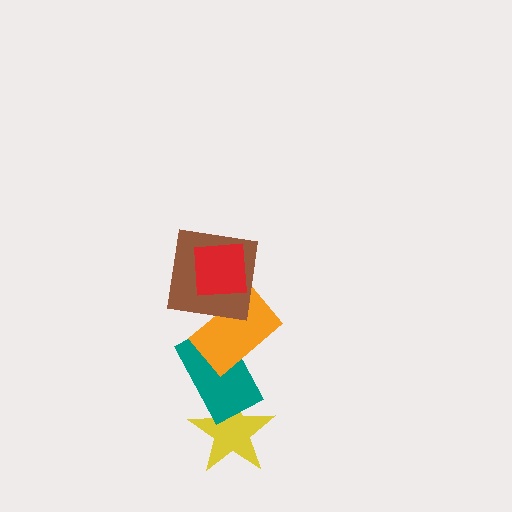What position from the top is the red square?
The red square is 1st from the top.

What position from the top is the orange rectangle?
The orange rectangle is 3rd from the top.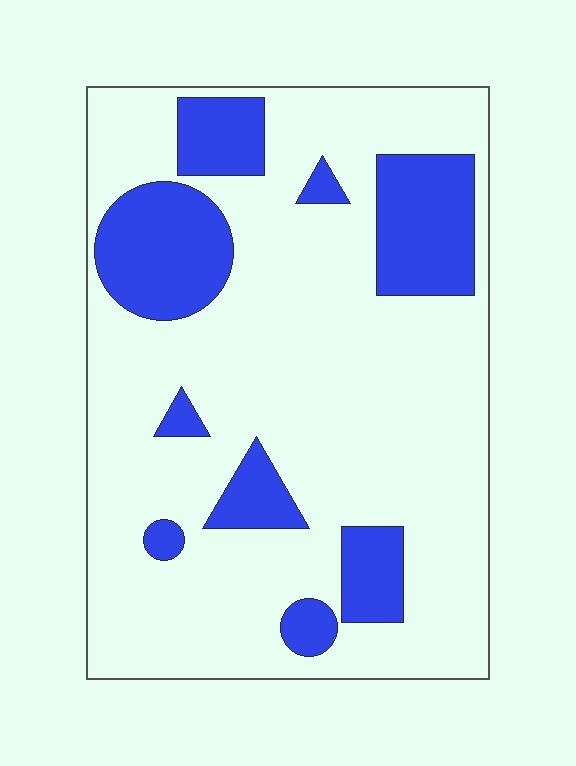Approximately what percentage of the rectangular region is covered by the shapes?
Approximately 25%.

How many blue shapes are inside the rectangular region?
9.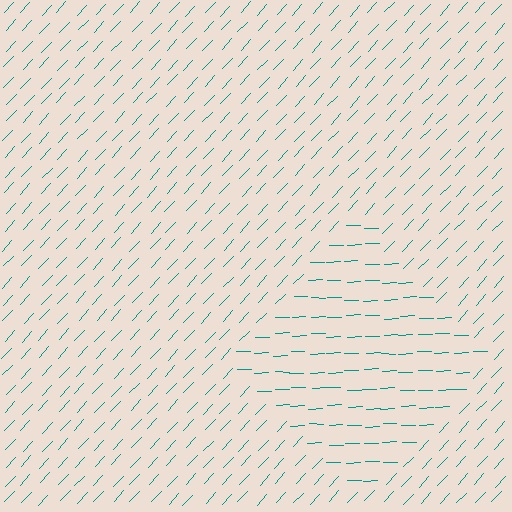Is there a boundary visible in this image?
Yes, there is a texture boundary formed by a change in line orientation.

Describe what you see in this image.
The image is filled with small teal line segments. A diamond region in the image has lines oriented differently from the surrounding lines, creating a visible texture boundary.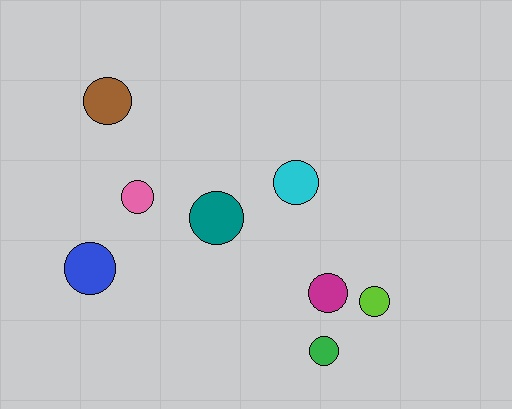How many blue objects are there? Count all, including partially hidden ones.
There is 1 blue object.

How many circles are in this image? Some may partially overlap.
There are 8 circles.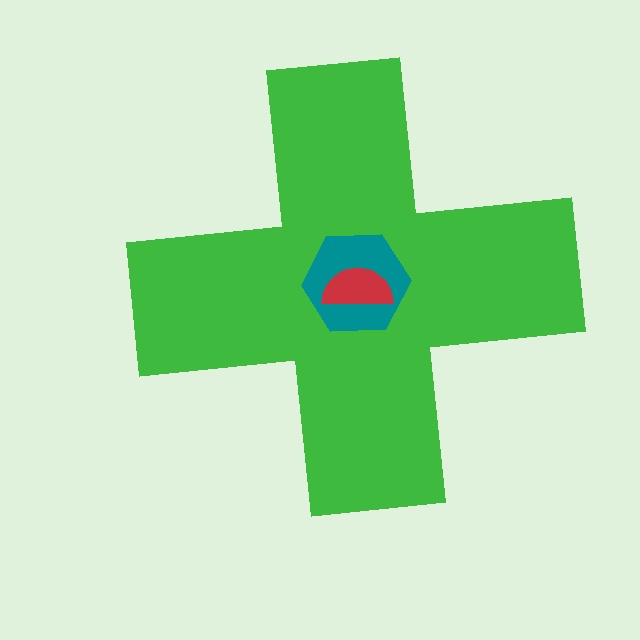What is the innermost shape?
The red semicircle.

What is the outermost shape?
The green cross.